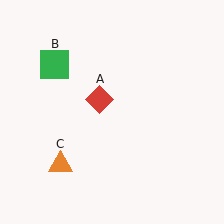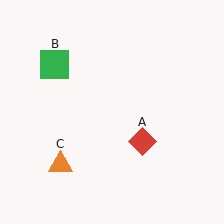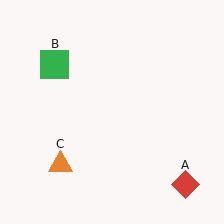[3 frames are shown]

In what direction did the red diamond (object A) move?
The red diamond (object A) moved down and to the right.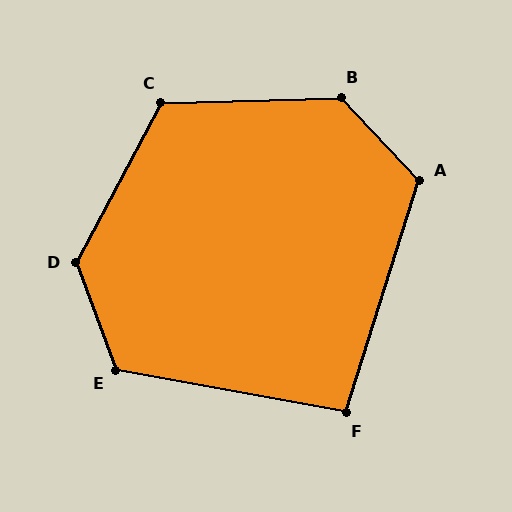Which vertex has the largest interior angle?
B, at approximately 131 degrees.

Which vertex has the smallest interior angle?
F, at approximately 97 degrees.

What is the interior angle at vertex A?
Approximately 119 degrees (obtuse).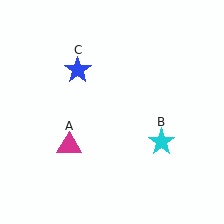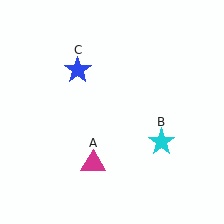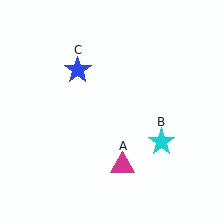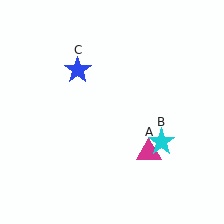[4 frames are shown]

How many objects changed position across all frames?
1 object changed position: magenta triangle (object A).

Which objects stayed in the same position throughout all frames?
Cyan star (object B) and blue star (object C) remained stationary.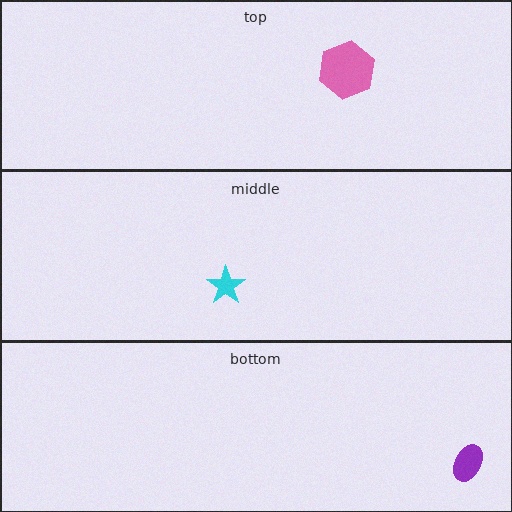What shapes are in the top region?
The pink hexagon.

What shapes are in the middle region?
The cyan star.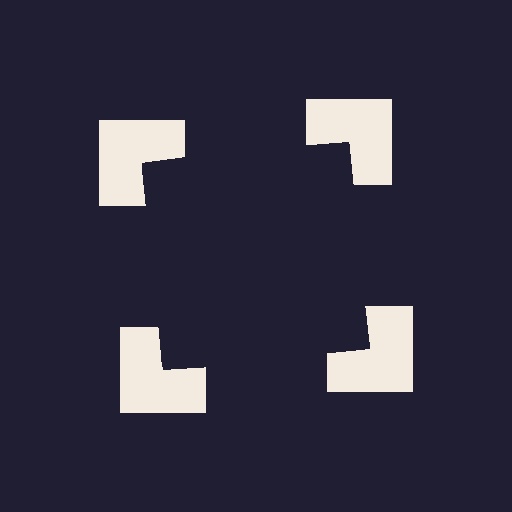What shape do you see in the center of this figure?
An illusory square — its edges are inferred from the aligned wedge cuts in the notched squares, not physically drawn.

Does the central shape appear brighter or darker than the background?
It typically appears slightly darker than the background, even though no actual brightness change is drawn.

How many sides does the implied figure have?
4 sides.